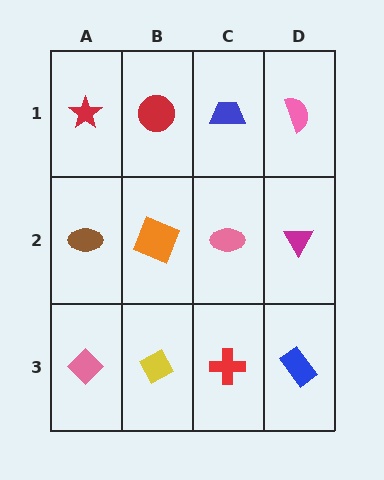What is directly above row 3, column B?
An orange square.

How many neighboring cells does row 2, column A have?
3.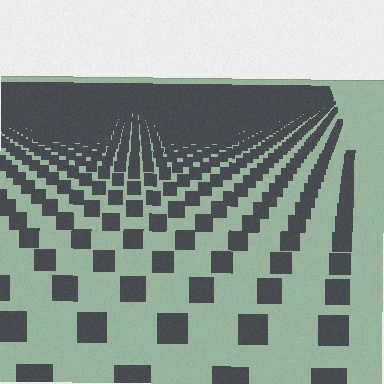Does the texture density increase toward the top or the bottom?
Density increases toward the top.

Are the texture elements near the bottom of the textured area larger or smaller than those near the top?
Larger. Near the bottom, elements are closer to the viewer and appear at a bigger on-screen size.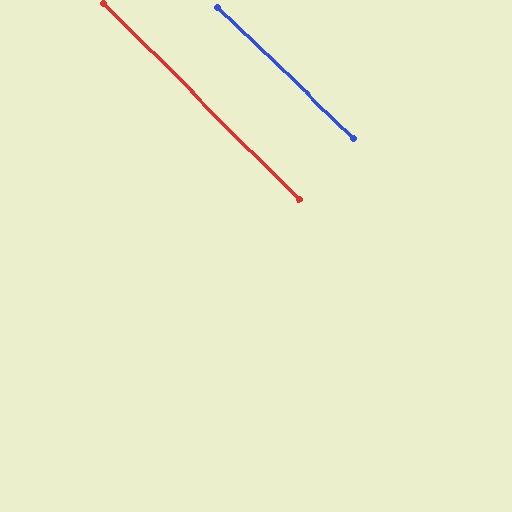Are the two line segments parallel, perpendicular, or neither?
Parallel — their directions differ by only 1.2°.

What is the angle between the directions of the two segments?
Approximately 1 degree.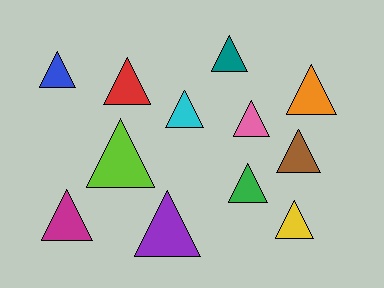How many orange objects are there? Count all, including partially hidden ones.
There is 1 orange object.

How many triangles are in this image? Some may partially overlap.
There are 12 triangles.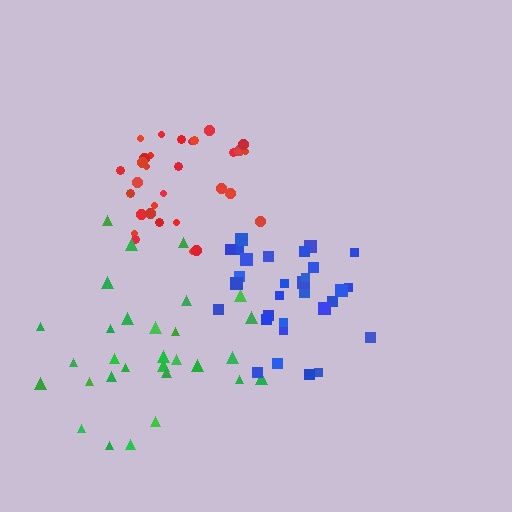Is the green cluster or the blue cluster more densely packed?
Blue.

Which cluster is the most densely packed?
Red.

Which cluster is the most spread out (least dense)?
Green.